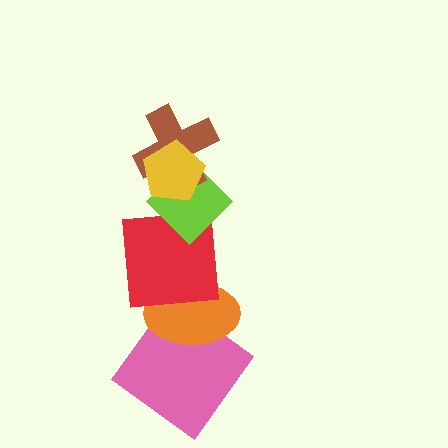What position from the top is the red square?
The red square is 4th from the top.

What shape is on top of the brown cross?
The yellow pentagon is on top of the brown cross.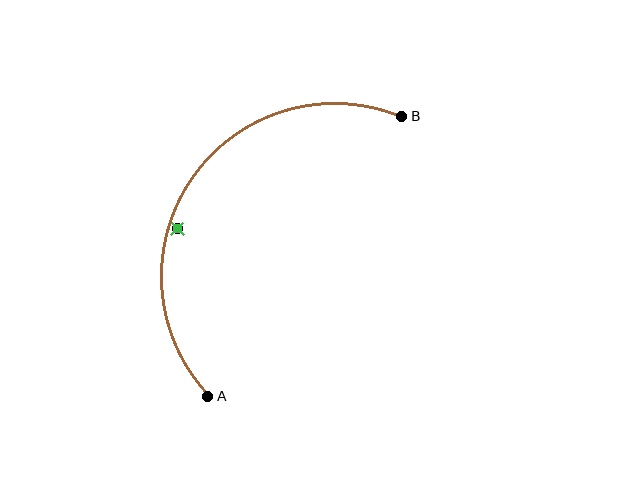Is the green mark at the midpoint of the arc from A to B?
No — the green mark does not lie on the arc at all. It sits slightly inside the curve.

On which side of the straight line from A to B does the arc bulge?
The arc bulges above and to the left of the straight line connecting A and B.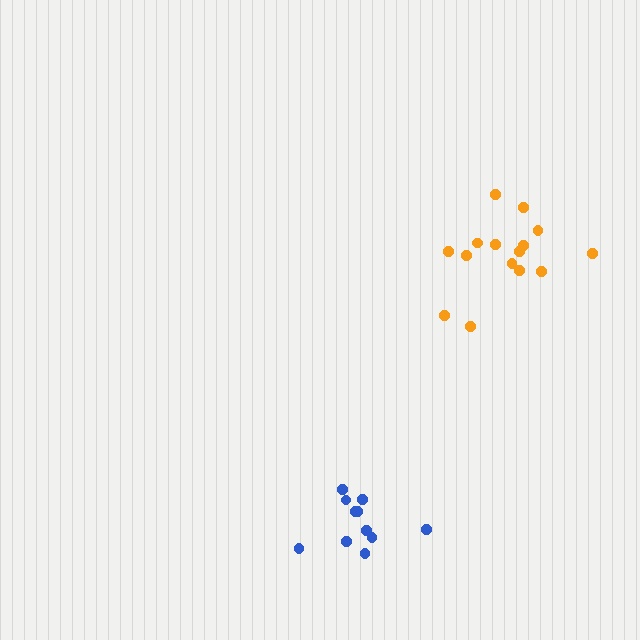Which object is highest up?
The orange cluster is topmost.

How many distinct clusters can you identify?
There are 2 distinct clusters.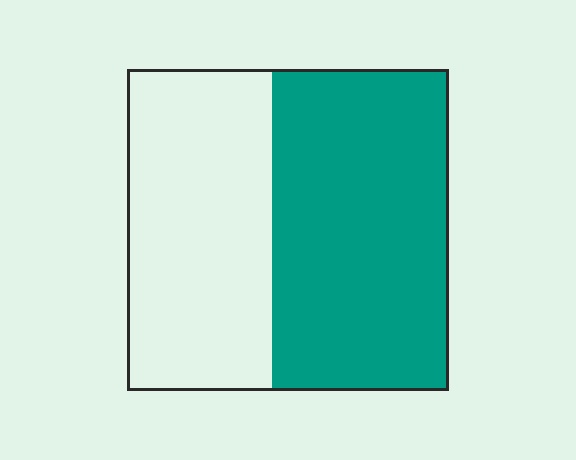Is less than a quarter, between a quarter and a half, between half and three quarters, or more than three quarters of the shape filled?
Between half and three quarters.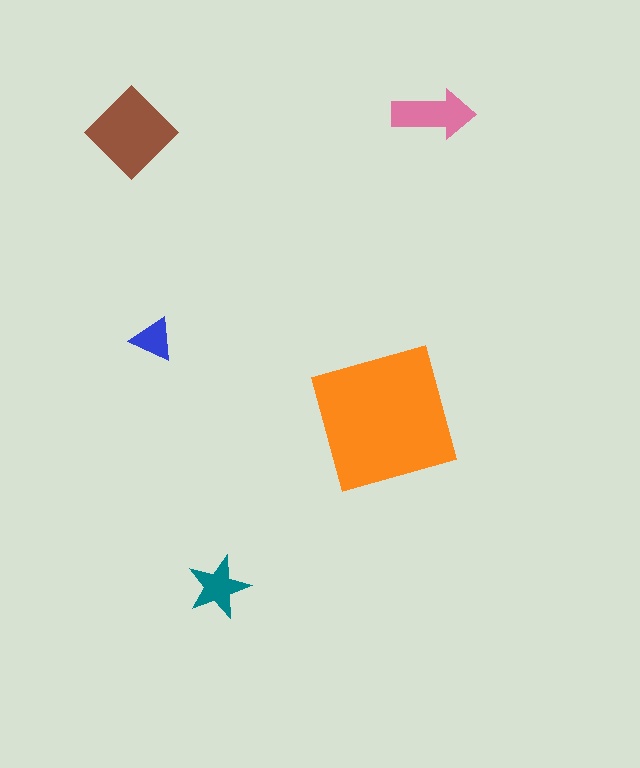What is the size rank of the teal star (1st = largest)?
4th.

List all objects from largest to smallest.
The orange square, the brown diamond, the pink arrow, the teal star, the blue triangle.